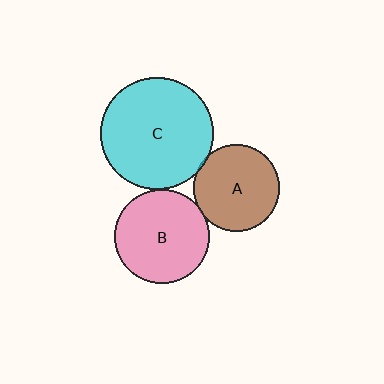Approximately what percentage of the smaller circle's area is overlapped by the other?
Approximately 5%.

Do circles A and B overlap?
Yes.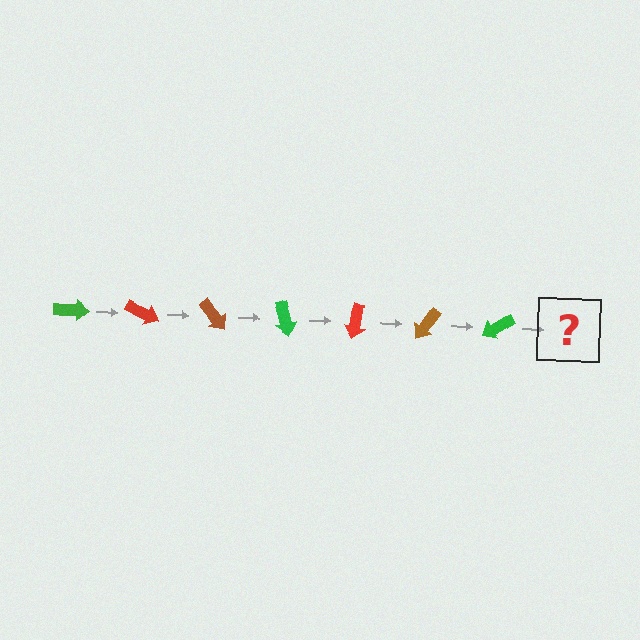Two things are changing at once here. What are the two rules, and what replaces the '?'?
The two rules are that it rotates 25 degrees each step and the color cycles through green, red, and brown. The '?' should be a red arrow, rotated 175 degrees from the start.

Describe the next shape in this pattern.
It should be a red arrow, rotated 175 degrees from the start.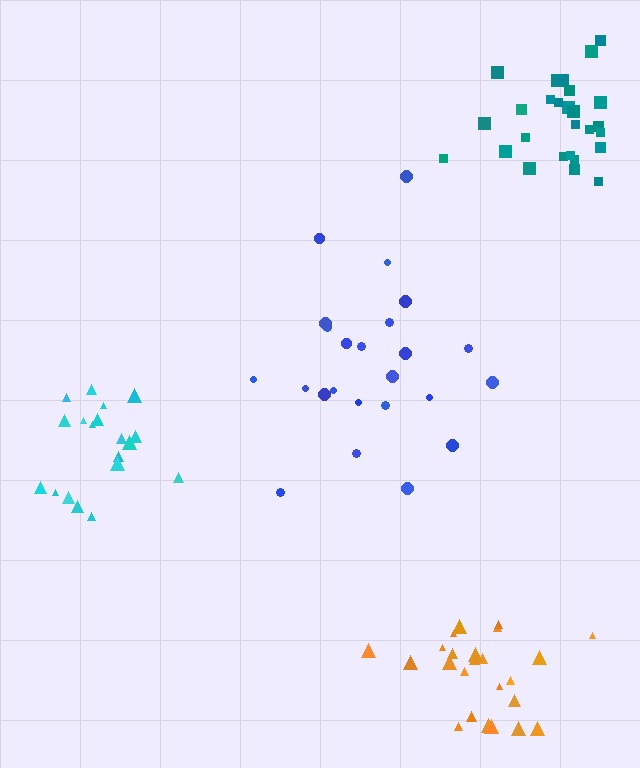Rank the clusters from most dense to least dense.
orange, cyan, teal, blue.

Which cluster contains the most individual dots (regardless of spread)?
Teal (27).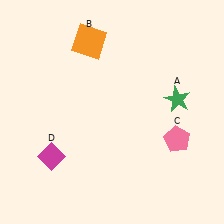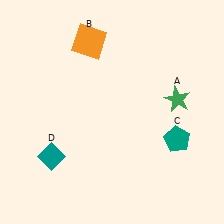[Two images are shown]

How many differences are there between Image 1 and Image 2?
There are 2 differences between the two images.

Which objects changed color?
C changed from pink to teal. D changed from magenta to teal.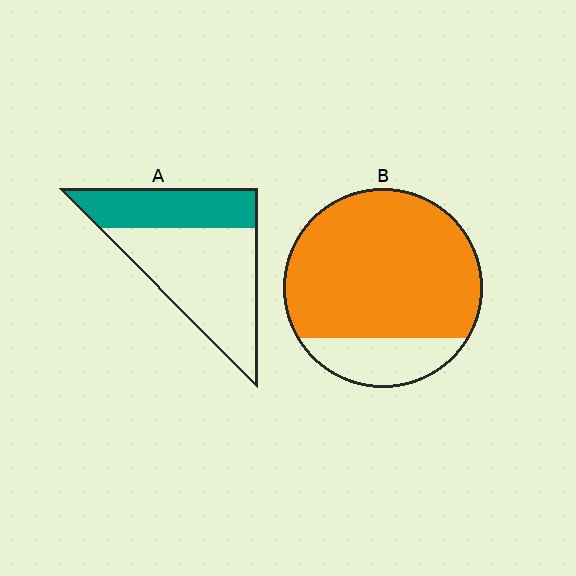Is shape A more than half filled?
No.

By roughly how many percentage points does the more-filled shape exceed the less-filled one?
By roughly 45 percentage points (B over A).